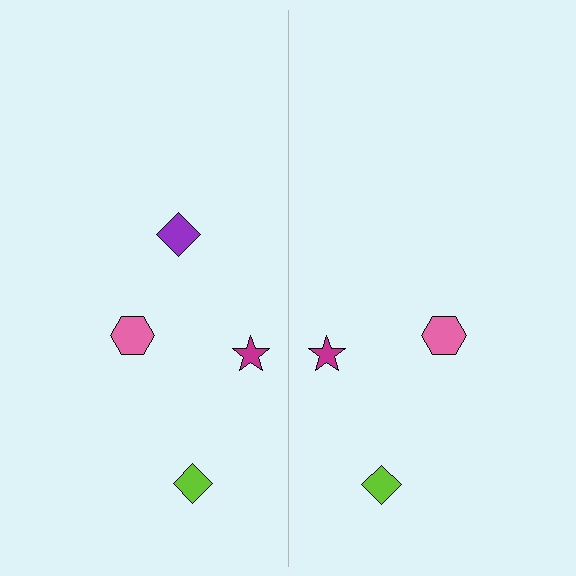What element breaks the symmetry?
A purple diamond is missing from the right side.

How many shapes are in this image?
There are 7 shapes in this image.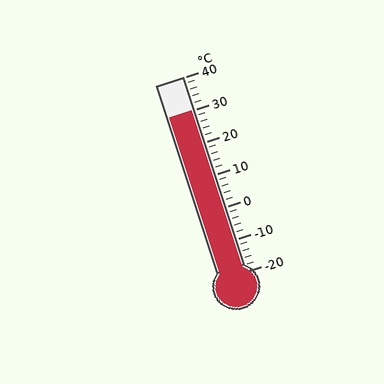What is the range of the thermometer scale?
The thermometer scale ranges from -20°C to 40°C.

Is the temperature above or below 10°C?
The temperature is above 10°C.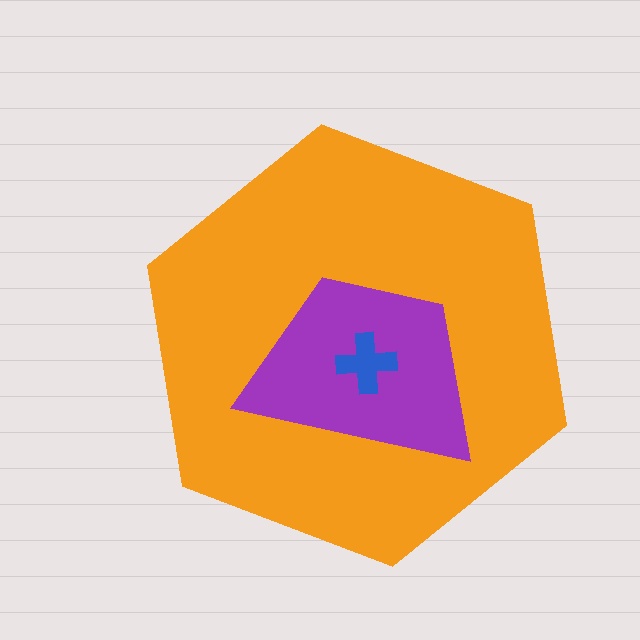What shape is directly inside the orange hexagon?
The purple trapezoid.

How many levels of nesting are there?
3.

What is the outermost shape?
The orange hexagon.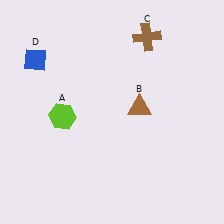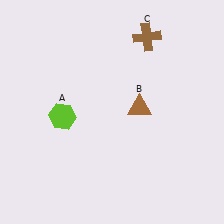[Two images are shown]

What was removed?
The blue diamond (D) was removed in Image 2.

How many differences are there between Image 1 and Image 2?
There is 1 difference between the two images.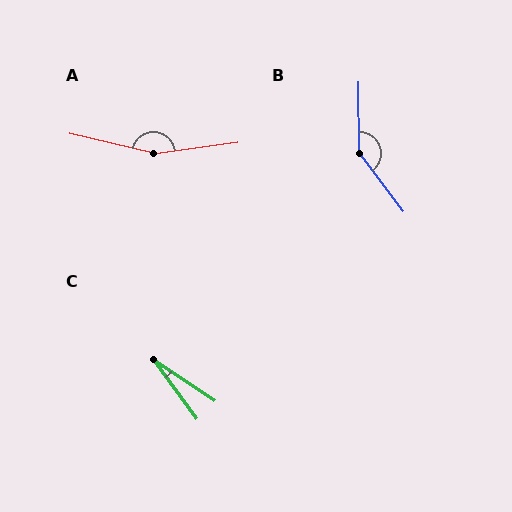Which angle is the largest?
A, at approximately 159 degrees.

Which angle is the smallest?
C, at approximately 20 degrees.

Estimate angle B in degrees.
Approximately 143 degrees.